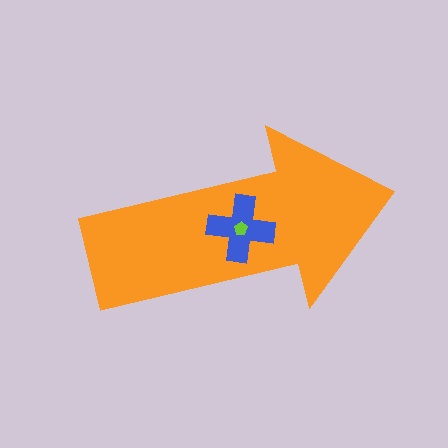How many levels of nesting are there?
3.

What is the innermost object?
The lime pentagon.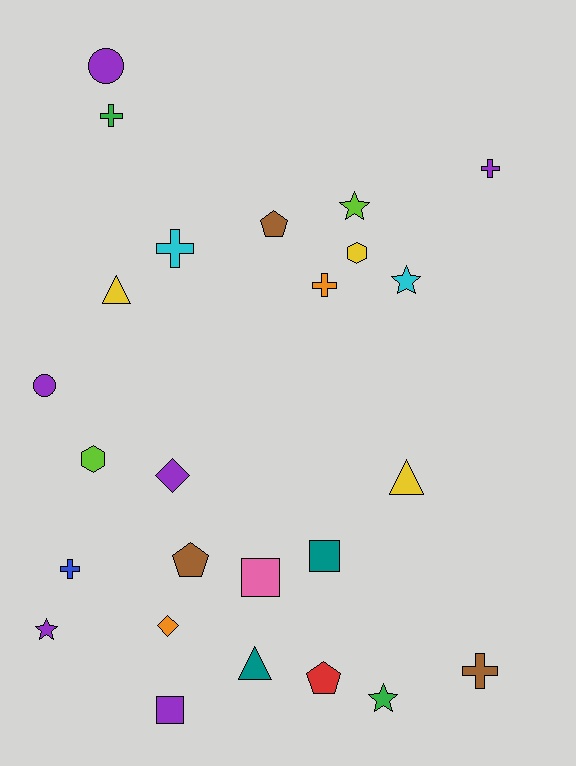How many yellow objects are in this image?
There are 3 yellow objects.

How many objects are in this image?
There are 25 objects.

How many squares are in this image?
There are 3 squares.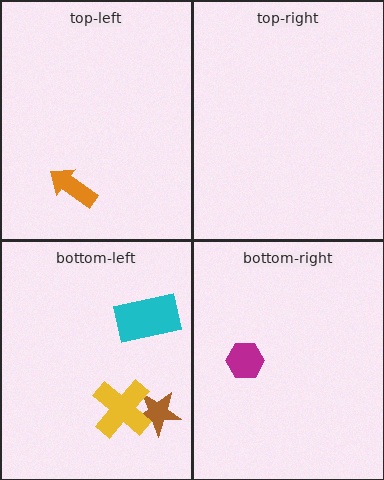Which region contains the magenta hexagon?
The bottom-right region.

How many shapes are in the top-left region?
1.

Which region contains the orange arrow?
The top-left region.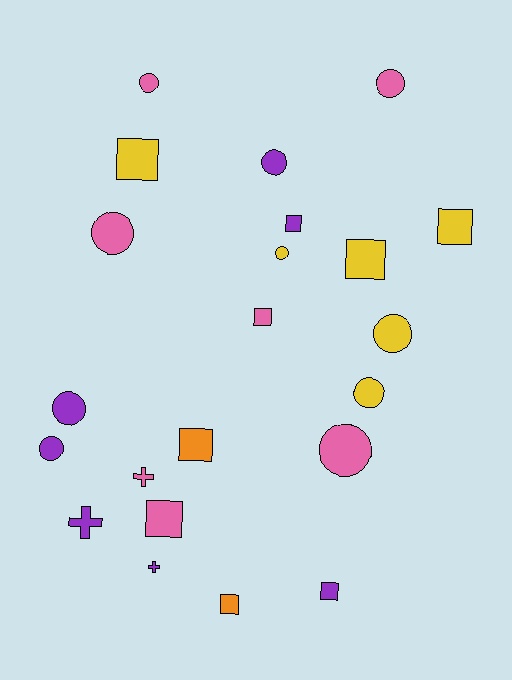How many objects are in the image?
There are 22 objects.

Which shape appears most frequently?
Circle, with 10 objects.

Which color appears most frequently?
Purple, with 7 objects.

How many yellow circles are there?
There are 3 yellow circles.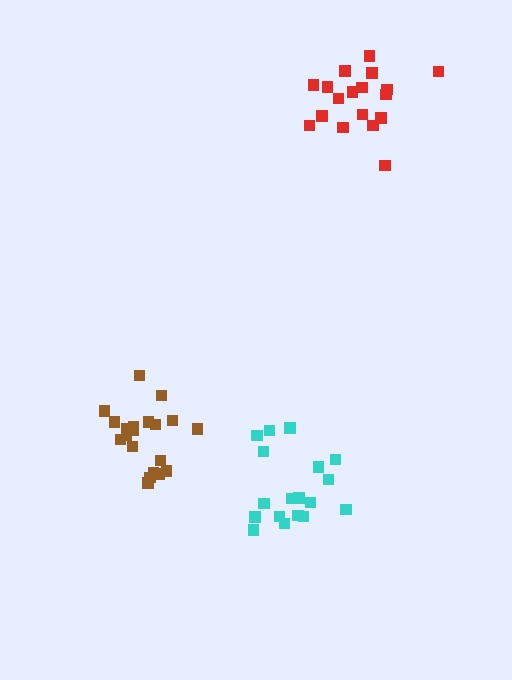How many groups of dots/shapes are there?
There are 3 groups.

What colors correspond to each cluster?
The clusters are colored: brown, red, cyan.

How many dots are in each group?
Group 1: 20 dots, Group 2: 18 dots, Group 3: 18 dots (56 total).